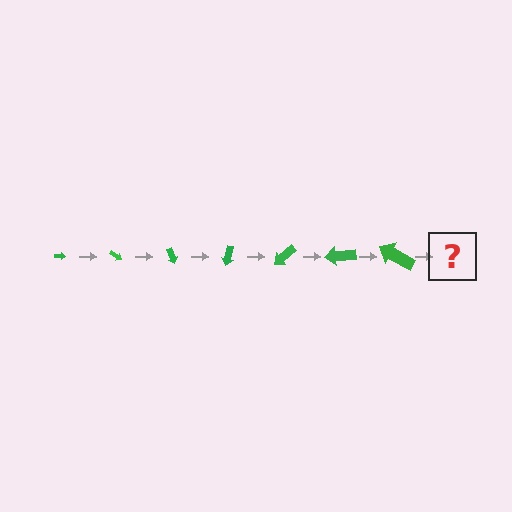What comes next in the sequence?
The next element should be an arrow, larger than the previous one and rotated 245 degrees from the start.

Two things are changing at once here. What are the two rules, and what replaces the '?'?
The two rules are that the arrow grows larger each step and it rotates 35 degrees each step. The '?' should be an arrow, larger than the previous one and rotated 245 degrees from the start.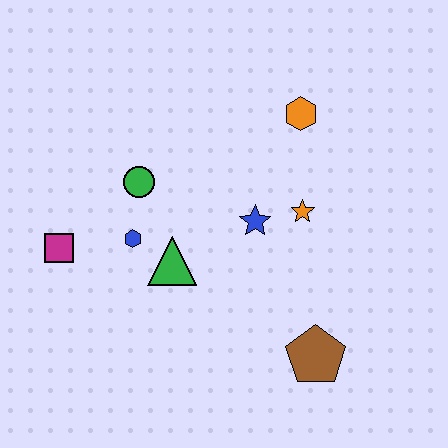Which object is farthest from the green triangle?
The orange hexagon is farthest from the green triangle.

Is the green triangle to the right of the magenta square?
Yes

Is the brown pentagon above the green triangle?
No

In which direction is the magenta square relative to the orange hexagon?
The magenta square is to the left of the orange hexagon.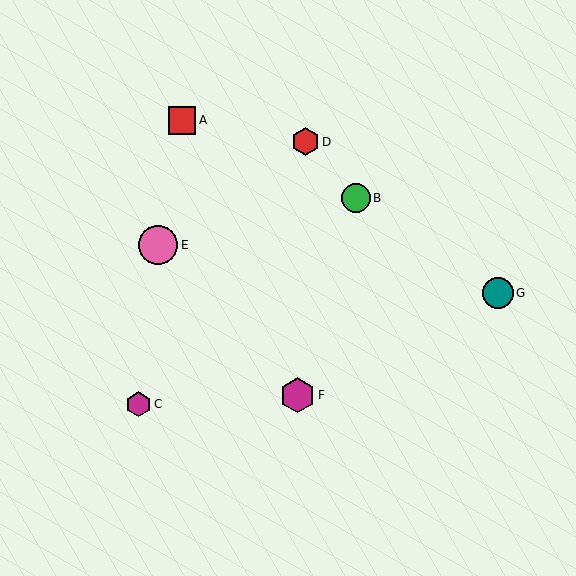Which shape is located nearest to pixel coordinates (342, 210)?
The green circle (labeled B) at (356, 198) is nearest to that location.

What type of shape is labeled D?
Shape D is a red hexagon.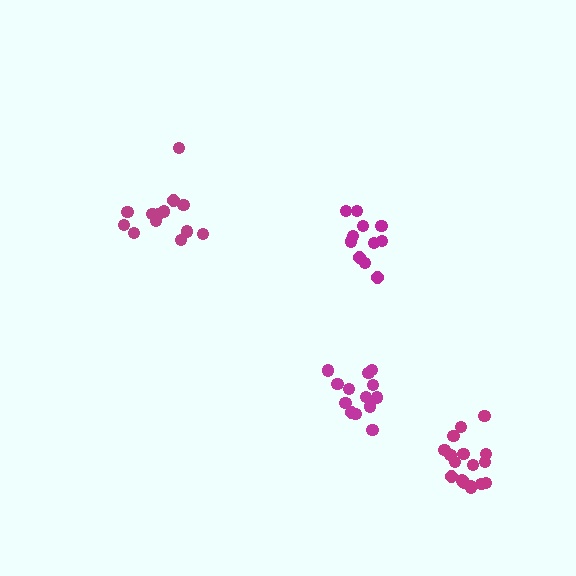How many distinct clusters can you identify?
There are 4 distinct clusters.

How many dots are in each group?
Group 1: 13 dots, Group 2: 11 dots, Group 3: 13 dots, Group 4: 17 dots (54 total).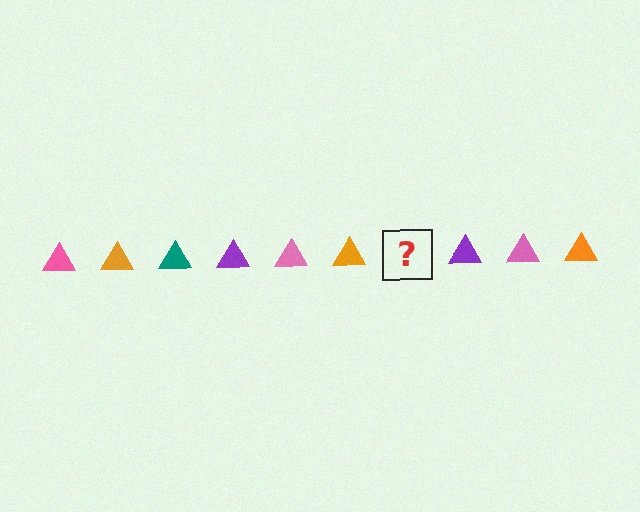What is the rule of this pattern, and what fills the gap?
The rule is that the pattern cycles through pink, orange, teal, purple triangles. The gap should be filled with a teal triangle.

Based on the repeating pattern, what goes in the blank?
The blank should be a teal triangle.